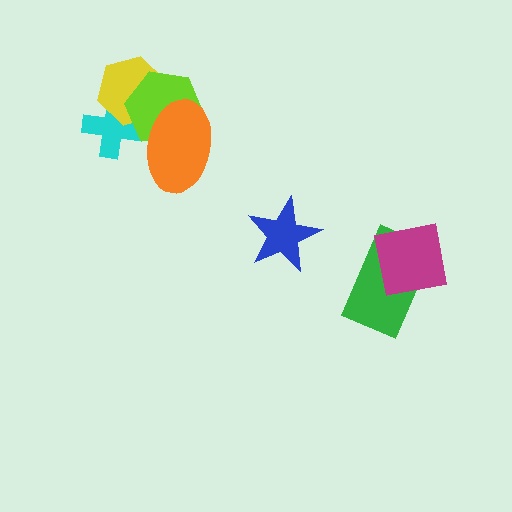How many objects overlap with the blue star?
0 objects overlap with the blue star.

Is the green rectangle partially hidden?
Yes, it is partially covered by another shape.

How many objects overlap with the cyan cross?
3 objects overlap with the cyan cross.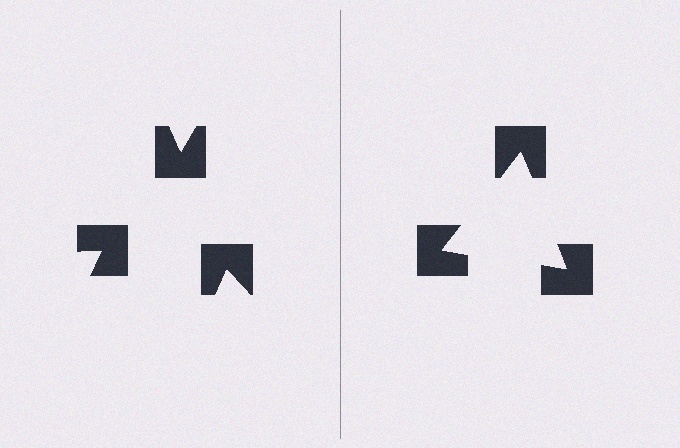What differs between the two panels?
The notched squares are positioned identically on both sides; only the wedge orientations differ. On the right they align to a triangle; on the left they are misaligned.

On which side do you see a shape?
An illusory triangle appears on the right side. On the left side the wedge cuts are rotated, so no coherent shape forms.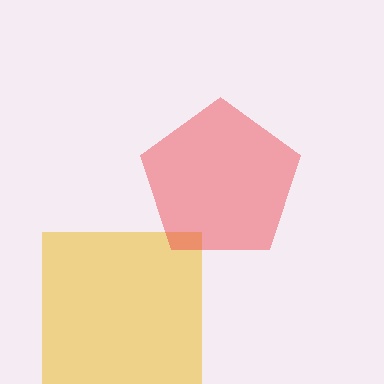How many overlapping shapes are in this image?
There are 2 overlapping shapes in the image.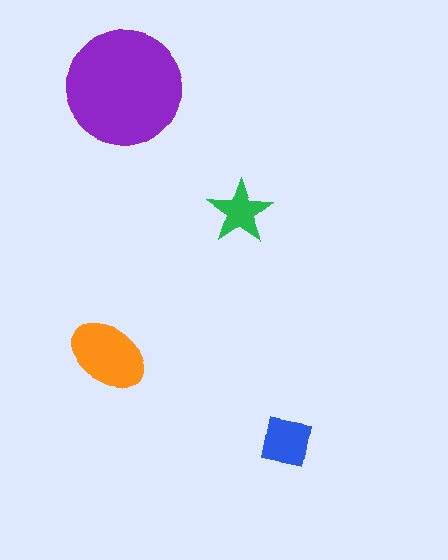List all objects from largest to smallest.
The purple circle, the orange ellipse, the blue square, the green star.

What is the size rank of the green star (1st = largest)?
4th.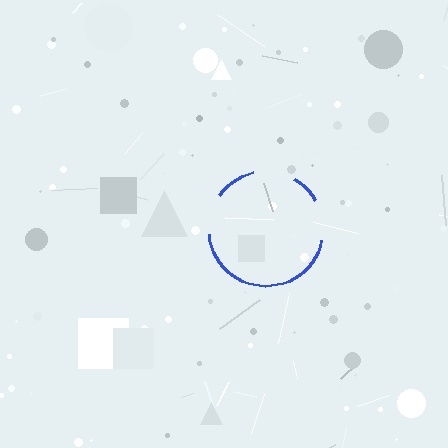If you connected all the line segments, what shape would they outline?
They would outline a circle.